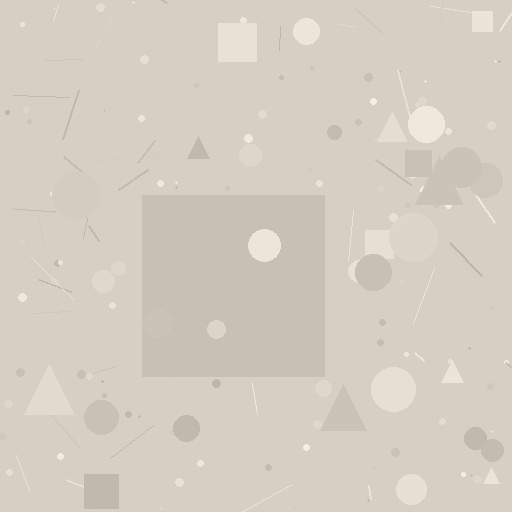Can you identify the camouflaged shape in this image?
The camouflaged shape is a square.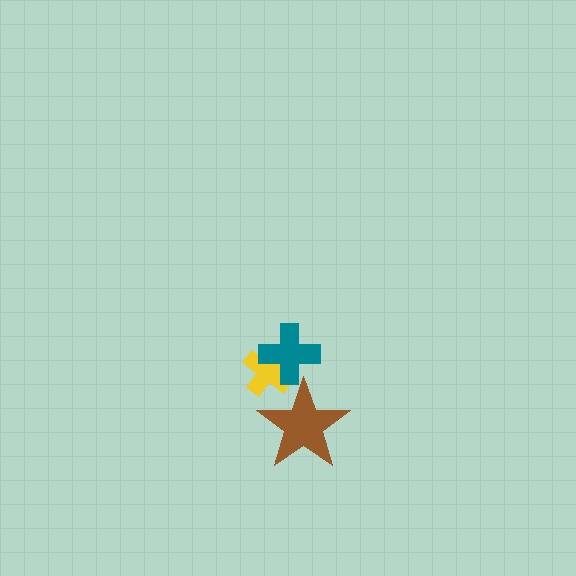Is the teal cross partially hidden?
No, no other shape covers it.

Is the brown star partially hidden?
Yes, it is partially covered by another shape.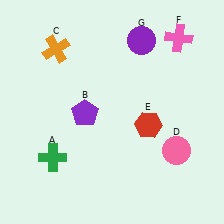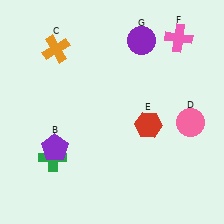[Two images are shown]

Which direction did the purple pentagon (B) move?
The purple pentagon (B) moved down.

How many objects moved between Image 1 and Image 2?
2 objects moved between the two images.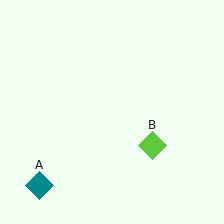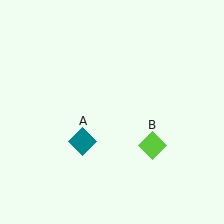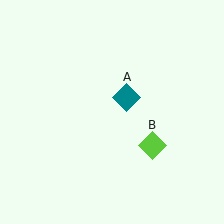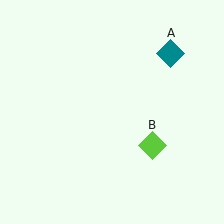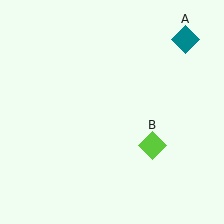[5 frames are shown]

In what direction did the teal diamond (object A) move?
The teal diamond (object A) moved up and to the right.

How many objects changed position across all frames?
1 object changed position: teal diamond (object A).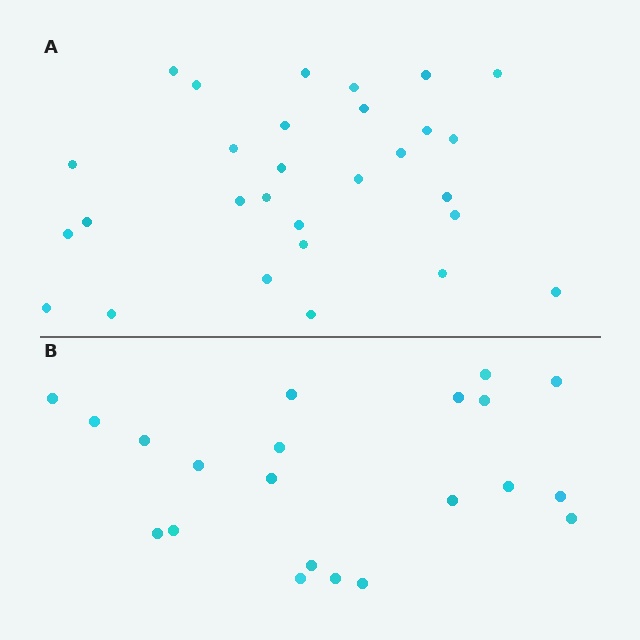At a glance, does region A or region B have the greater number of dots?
Region A (the top region) has more dots.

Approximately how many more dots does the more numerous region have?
Region A has roughly 8 or so more dots than region B.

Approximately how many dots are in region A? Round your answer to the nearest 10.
About 30 dots. (The exact count is 29, which rounds to 30.)